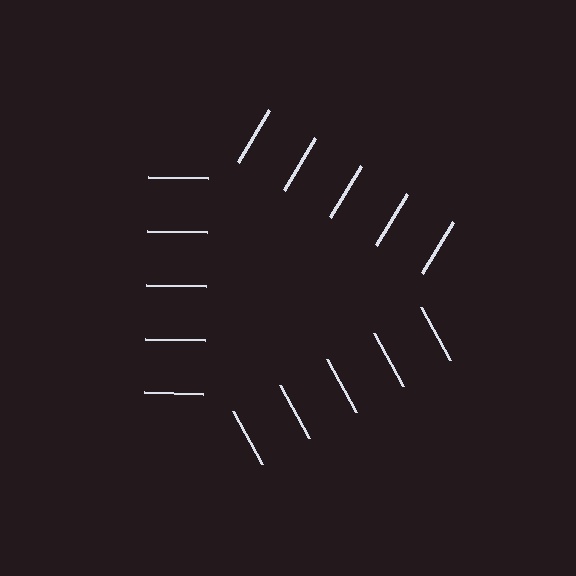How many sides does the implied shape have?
3 sides — the line-ends trace a triangle.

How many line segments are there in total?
15 — 5 along each of the 3 edges.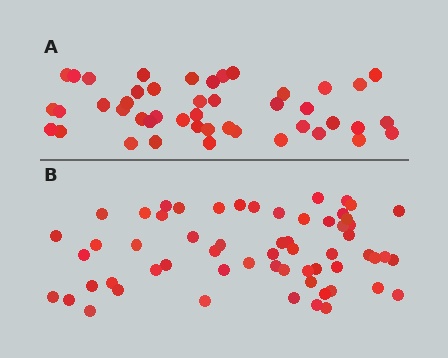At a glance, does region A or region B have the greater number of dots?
Region B (the bottom region) has more dots.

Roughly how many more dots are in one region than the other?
Region B has approximately 15 more dots than region A.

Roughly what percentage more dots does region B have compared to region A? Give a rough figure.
About 35% more.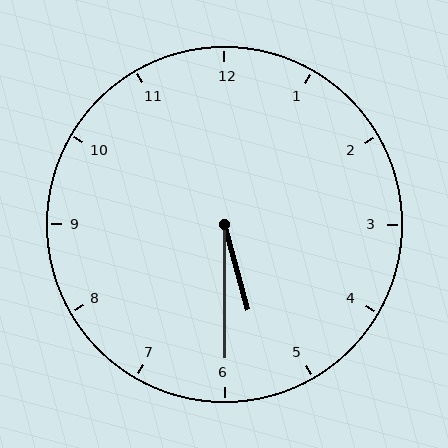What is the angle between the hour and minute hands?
Approximately 15 degrees.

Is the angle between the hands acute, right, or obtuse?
It is acute.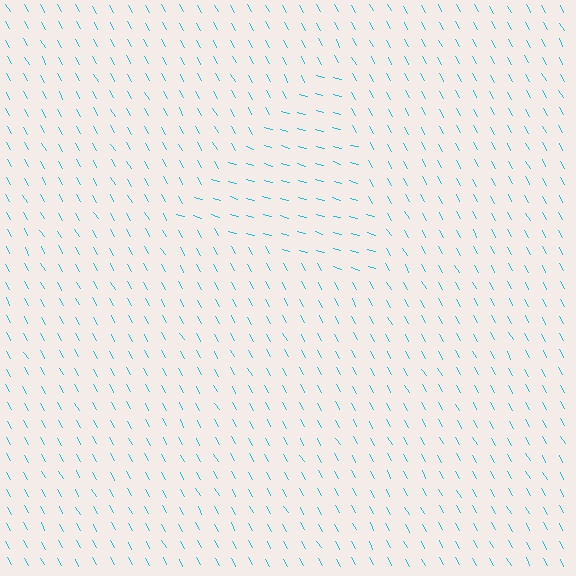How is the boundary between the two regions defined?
The boundary is defined purely by a change in line orientation (approximately 45 degrees difference). All lines are the same color and thickness.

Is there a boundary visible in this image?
Yes, there is a texture boundary formed by a change in line orientation.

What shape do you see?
I see a triangle.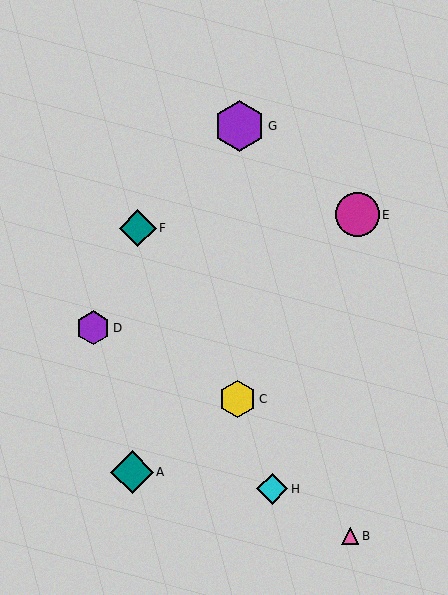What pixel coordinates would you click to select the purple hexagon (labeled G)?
Click at (240, 126) to select the purple hexagon G.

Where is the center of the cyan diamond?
The center of the cyan diamond is at (272, 489).